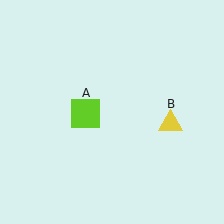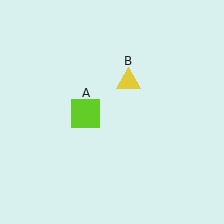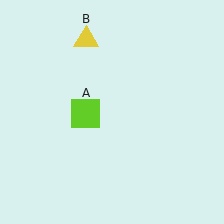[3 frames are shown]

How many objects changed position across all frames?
1 object changed position: yellow triangle (object B).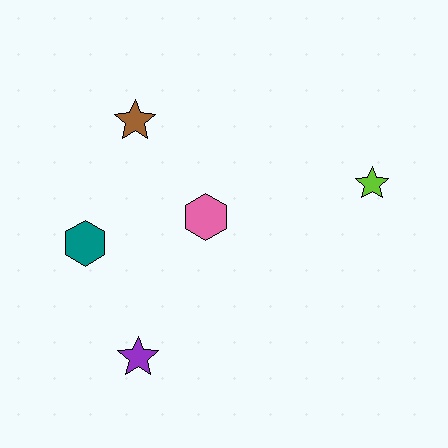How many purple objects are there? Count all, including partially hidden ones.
There is 1 purple object.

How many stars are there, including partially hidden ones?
There are 3 stars.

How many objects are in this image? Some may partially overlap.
There are 5 objects.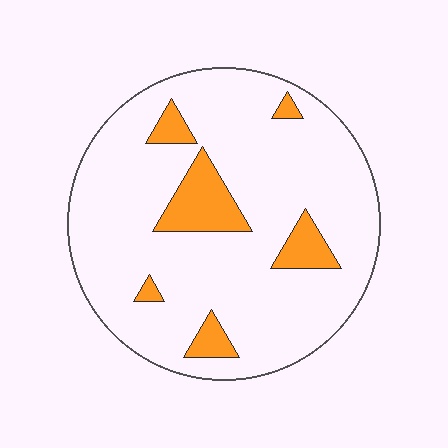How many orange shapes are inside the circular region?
6.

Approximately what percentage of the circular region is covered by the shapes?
Approximately 15%.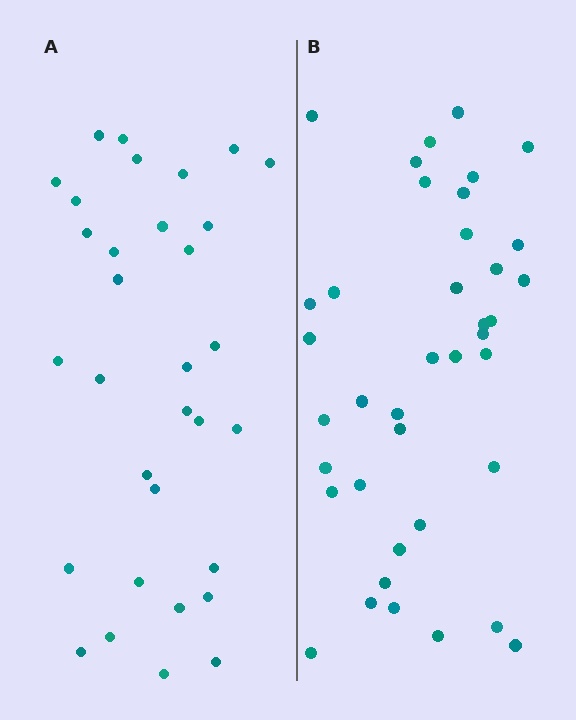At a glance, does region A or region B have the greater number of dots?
Region B (the right region) has more dots.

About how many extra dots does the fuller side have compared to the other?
Region B has roughly 8 or so more dots than region A.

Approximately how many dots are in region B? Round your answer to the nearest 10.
About 40 dots. (The exact count is 39, which rounds to 40.)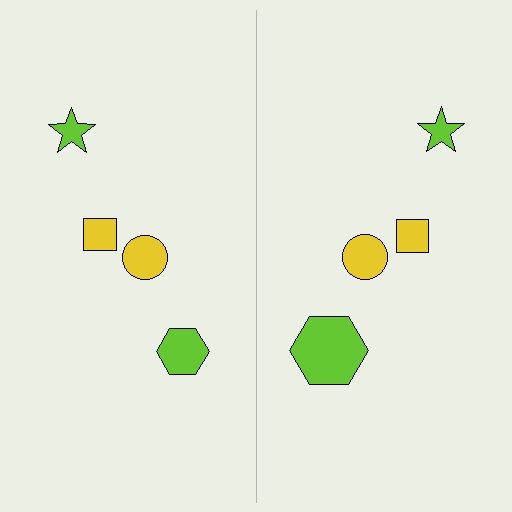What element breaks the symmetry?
The lime hexagon on the right side has a different size than its mirror counterpart.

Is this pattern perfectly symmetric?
No, the pattern is not perfectly symmetric. The lime hexagon on the right side has a different size than its mirror counterpart.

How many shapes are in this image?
There are 8 shapes in this image.